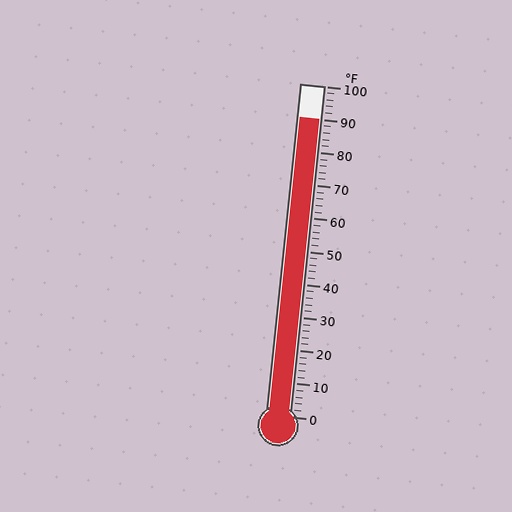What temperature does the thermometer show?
The thermometer shows approximately 90°F.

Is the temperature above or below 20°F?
The temperature is above 20°F.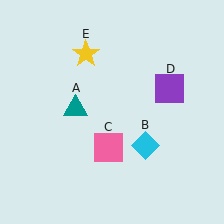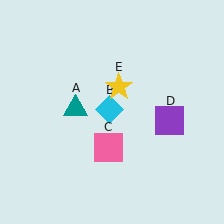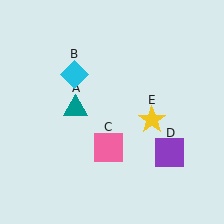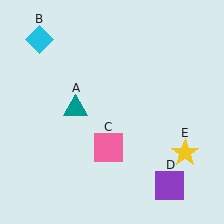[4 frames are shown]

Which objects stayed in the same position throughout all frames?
Teal triangle (object A) and pink square (object C) remained stationary.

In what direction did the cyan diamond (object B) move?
The cyan diamond (object B) moved up and to the left.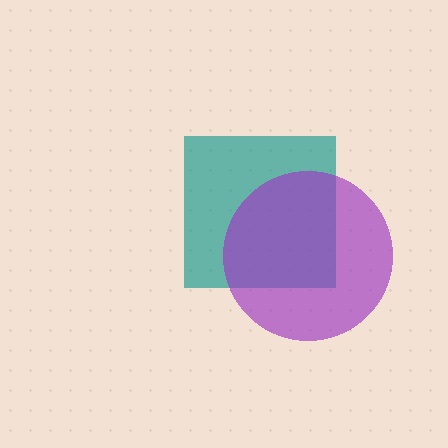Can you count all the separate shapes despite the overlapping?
Yes, there are 2 separate shapes.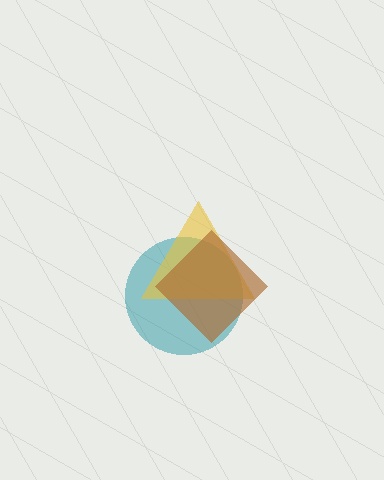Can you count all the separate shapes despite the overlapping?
Yes, there are 3 separate shapes.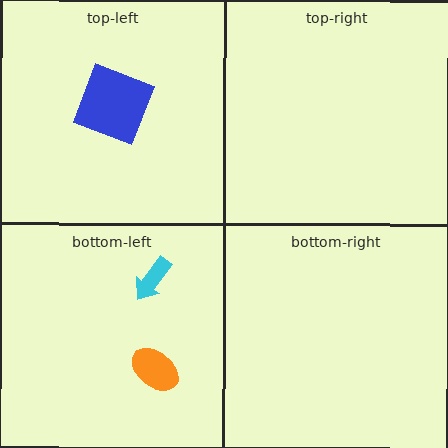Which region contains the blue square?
The top-left region.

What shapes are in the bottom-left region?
The orange ellipse, the cyan arrow.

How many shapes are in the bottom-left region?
2.